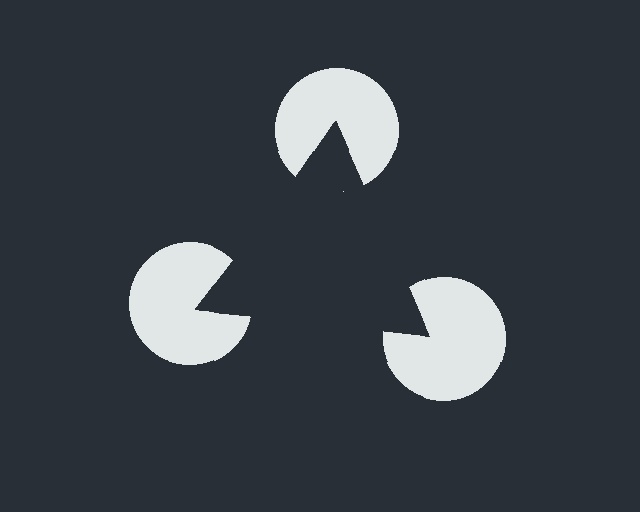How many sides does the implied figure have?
3 sides.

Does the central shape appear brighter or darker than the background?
It typically appears slightly darker than the background, even though no actual brightness change is drawn.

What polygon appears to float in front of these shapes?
An illusory triangle — its edges are inferred from the aligned wedge cuts in the pac-man discs, not physically drawn.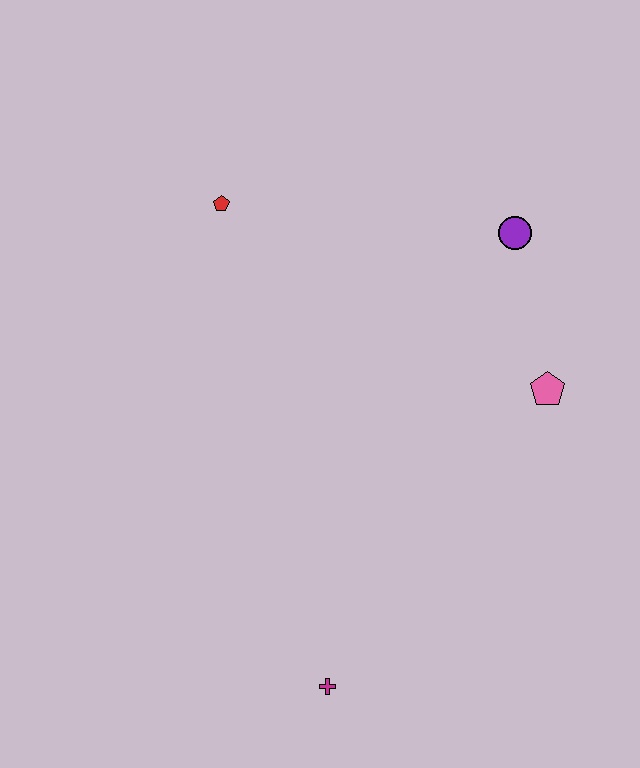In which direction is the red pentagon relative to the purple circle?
The red pentagon is to the left of the purple circle.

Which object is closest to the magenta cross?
The pink pentagon is closest to the magenta cross.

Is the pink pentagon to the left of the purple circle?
No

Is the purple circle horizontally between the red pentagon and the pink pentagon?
Yes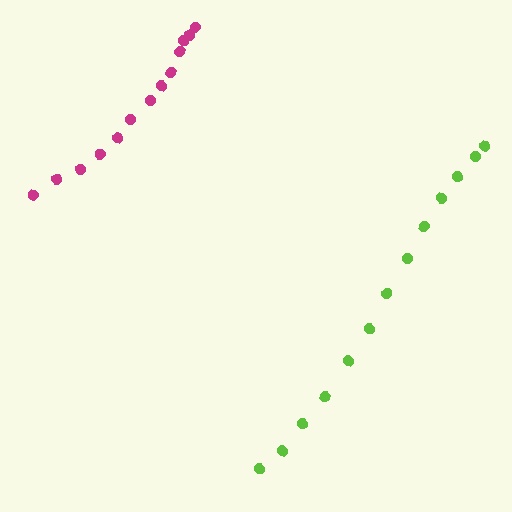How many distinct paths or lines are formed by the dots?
There are 2 distinct paths.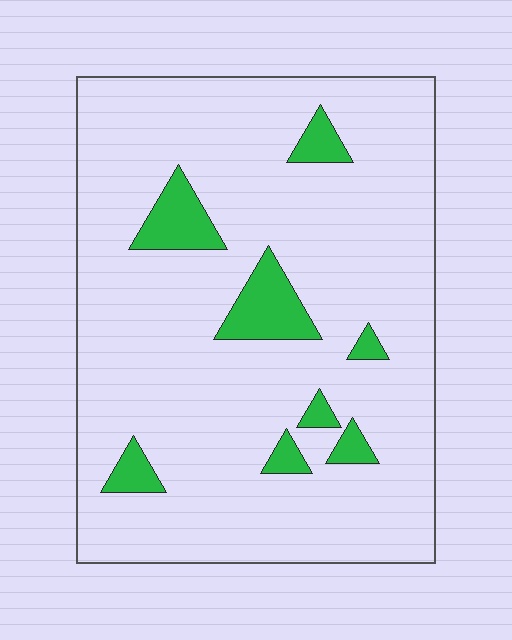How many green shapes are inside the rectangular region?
8.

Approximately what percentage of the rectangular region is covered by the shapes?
Approximately 10%.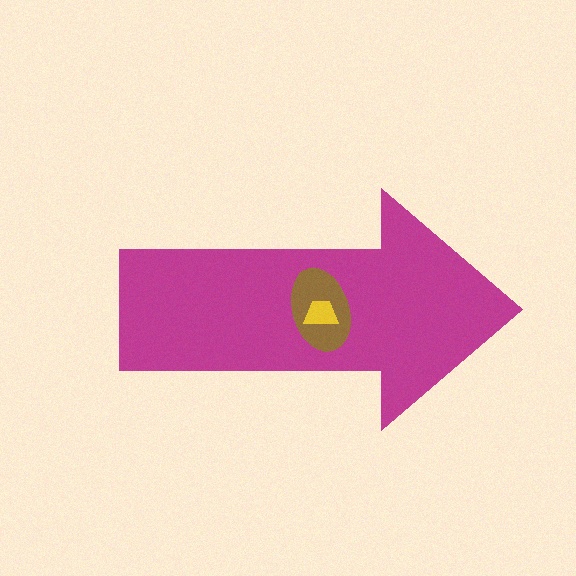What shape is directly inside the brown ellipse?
The yellow trapezoid.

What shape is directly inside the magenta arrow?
The brown ellipse.